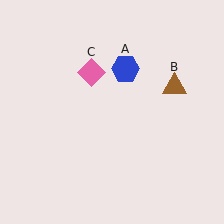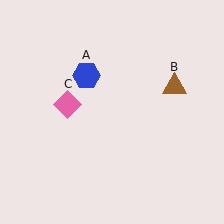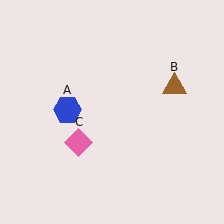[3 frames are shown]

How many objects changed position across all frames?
2 objects changed position: blue hexagon (object A), pink diamond (object C).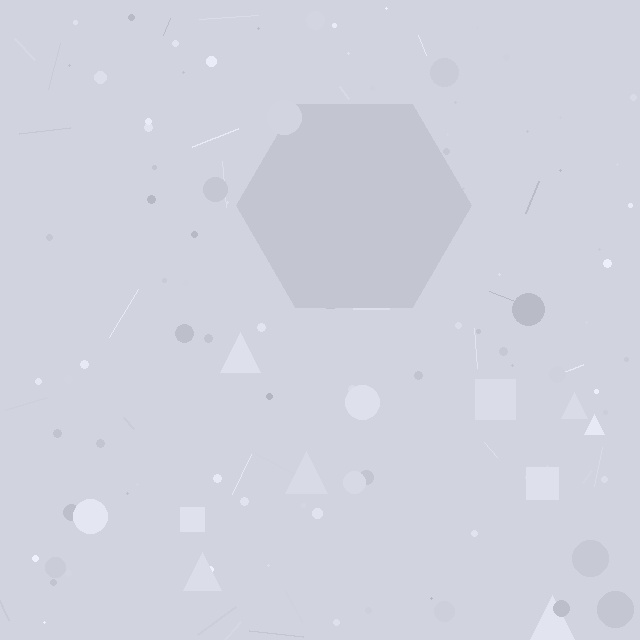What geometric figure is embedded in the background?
A hexagon is embedded in the background.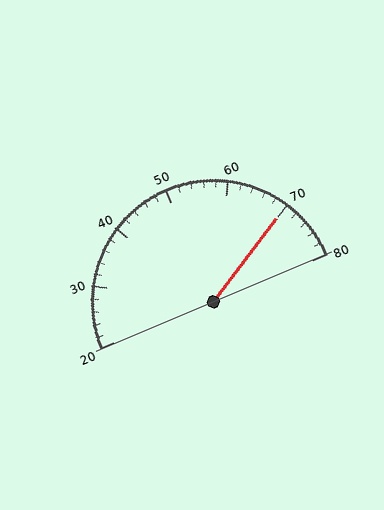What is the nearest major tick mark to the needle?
The nearest major tick mark is 70.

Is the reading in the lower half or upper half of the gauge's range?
The reading is in the upper half of the range (20 to 80).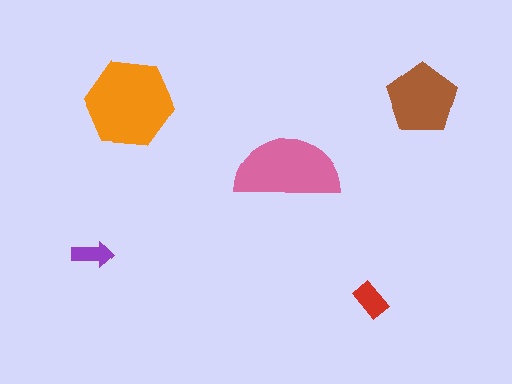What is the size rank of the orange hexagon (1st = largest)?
1st.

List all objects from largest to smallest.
The orange hexagon, the pink semicircle, the brown pentagon, the red rectangle, the purple arrow.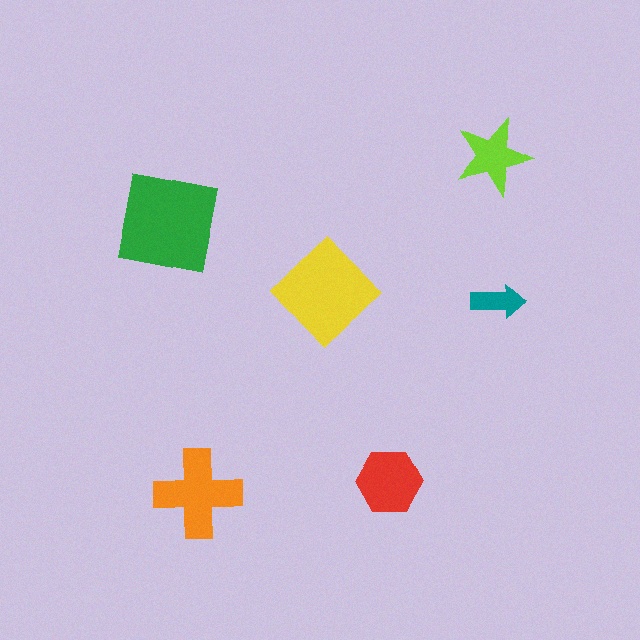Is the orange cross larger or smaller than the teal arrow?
Larger.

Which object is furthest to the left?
The green square is leftmost.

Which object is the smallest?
The teal arrow.